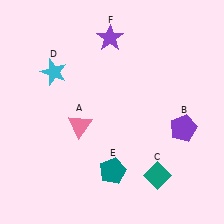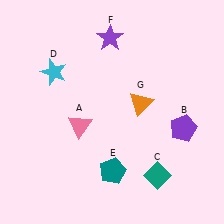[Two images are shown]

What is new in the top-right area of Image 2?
An orange triangle (G) was added in the top-right area of Image 2.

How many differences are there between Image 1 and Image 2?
There is 1 difference between the two images.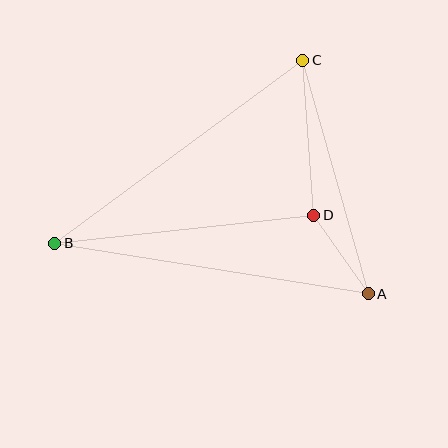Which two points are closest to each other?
Points A and D are closest to each other.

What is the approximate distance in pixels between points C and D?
The distance between C and D is approximately 155 pixels.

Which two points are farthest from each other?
Points A and B are farthest from each other.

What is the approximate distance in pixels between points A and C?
The distance between A and C is approximately 242 pixels.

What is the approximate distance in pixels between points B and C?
The distance between B and C is approximately 308 pixels.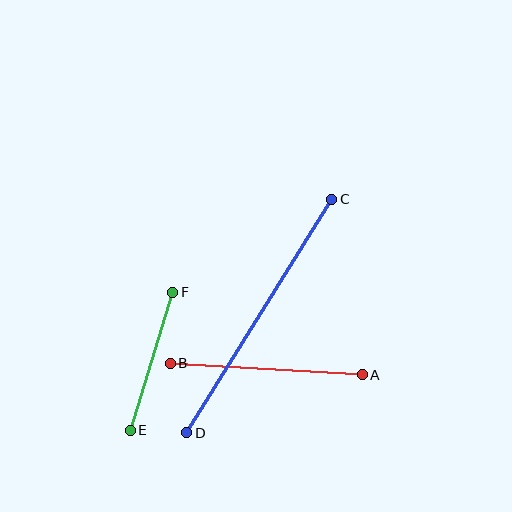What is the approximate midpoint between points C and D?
The midpoint is at approximately (259, 316) pixels.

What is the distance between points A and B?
The distance is approximately 192 pixels.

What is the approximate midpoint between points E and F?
The midpoint is at approximately (151, 361) pixels.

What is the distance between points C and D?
The distance is approximately 275 pixels.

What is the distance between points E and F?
The distance is approximately 145 pixels.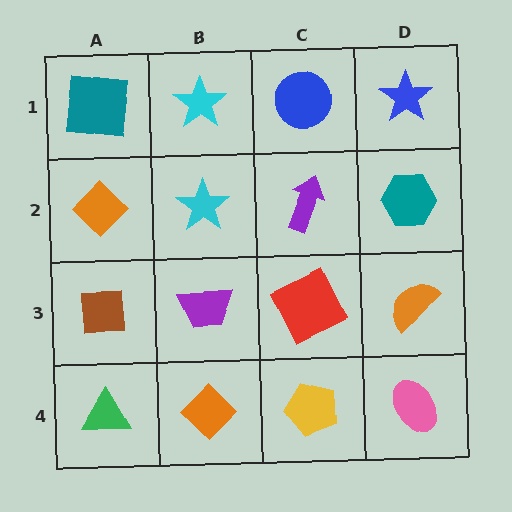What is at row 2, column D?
A teal hexagon.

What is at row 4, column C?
A yellow pentagon.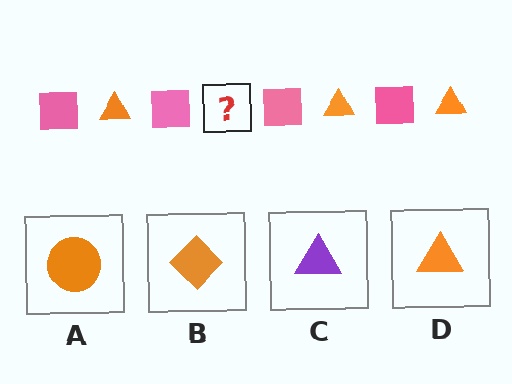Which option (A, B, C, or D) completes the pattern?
D.